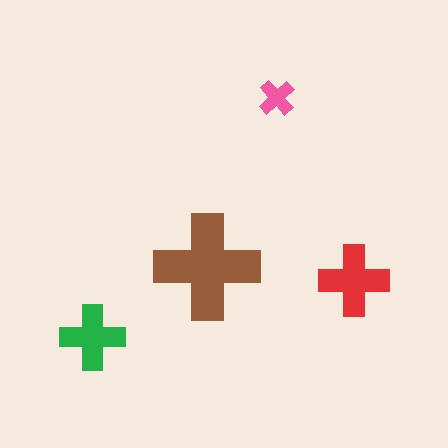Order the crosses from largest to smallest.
the brown one, the red one, the green one, the pink one.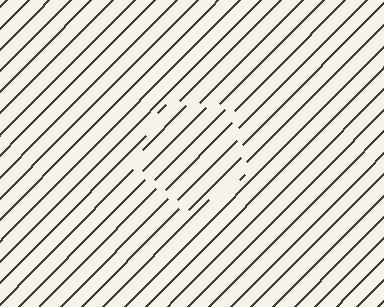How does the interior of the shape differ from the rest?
The interior of the shape contains the same grating, shifted by half a period — the contour is defined by the phase discontinuity where line-ends from the inner and outer gratings abut.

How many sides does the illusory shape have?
5 sides — the line-ends trace a pentagon.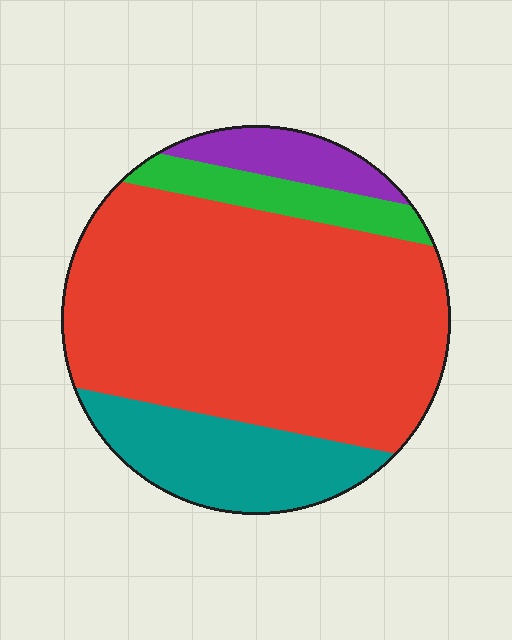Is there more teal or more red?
Red.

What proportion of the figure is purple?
Purple covers 8% of the figure.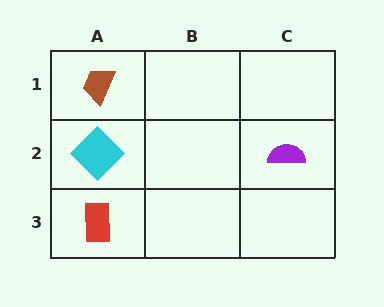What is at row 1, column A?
A brown trapezoid.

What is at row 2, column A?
A cyan diamond.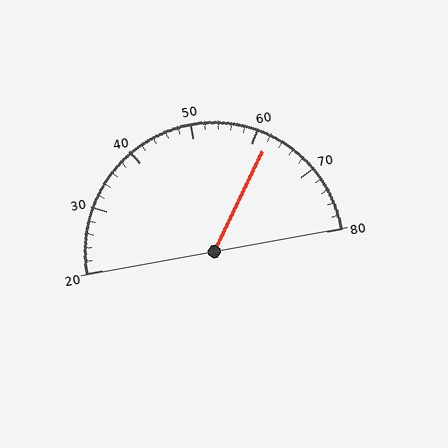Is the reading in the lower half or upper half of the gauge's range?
The reading is in the upper half of the range (20 to 80).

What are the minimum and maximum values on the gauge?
The gauge ranges from 20 to 80.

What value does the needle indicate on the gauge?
The needle indicates approximately 62.